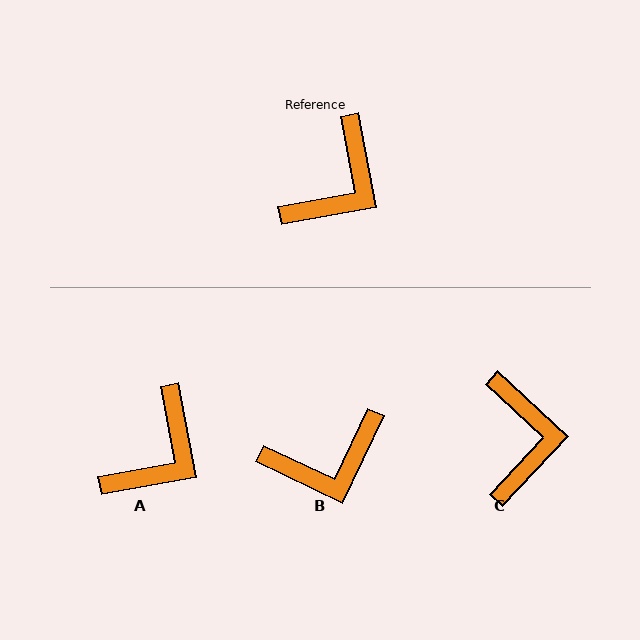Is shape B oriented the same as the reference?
No, it is off by about 36 degrees.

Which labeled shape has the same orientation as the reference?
A.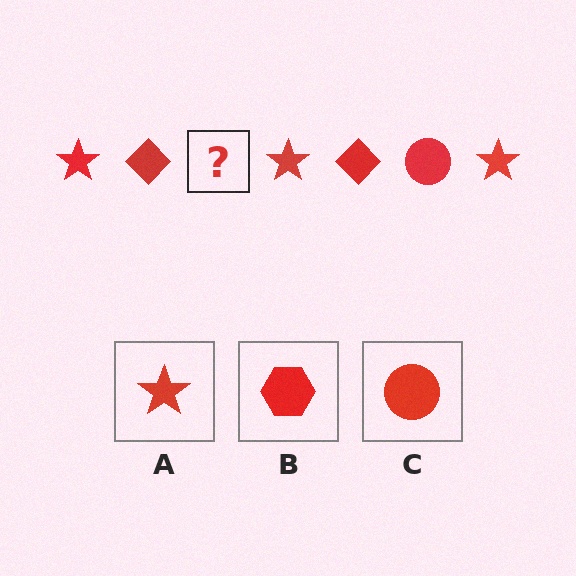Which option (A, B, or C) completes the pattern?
C.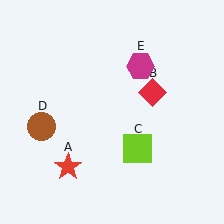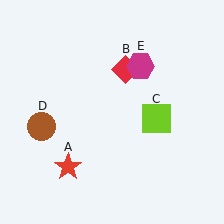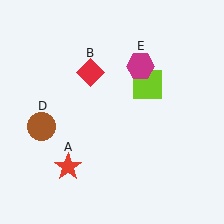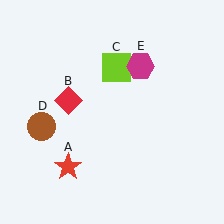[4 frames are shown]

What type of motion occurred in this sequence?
The red diamond (object B), lime square (object C) rotated counterclockwise around the center of the scene.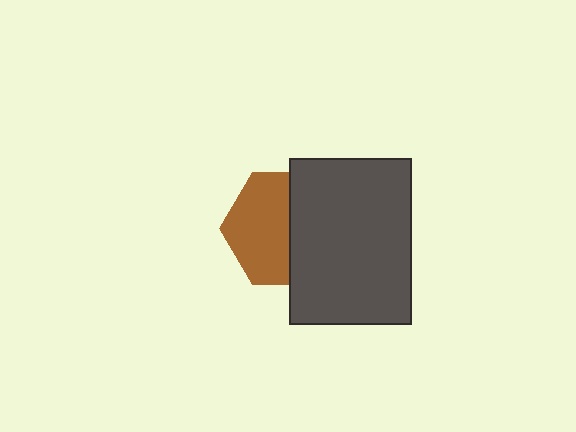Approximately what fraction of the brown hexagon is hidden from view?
Roughly 45% of the brown hexagon is hidden behind the dark gray rectangle.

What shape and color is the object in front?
The object in front is a dark gray rectangle.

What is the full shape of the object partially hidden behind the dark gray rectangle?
The partially hidden object is a brown hexagon.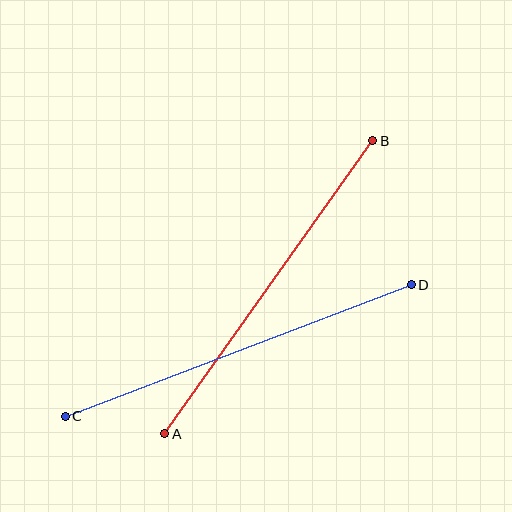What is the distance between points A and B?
The distance is approximately 360 pixels.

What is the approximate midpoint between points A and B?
The midpoint is at approximately (269, 287) pixels.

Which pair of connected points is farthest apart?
Points C and D are farthest apart.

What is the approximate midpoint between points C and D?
The midpoint is at approximately (238, 350) pixels.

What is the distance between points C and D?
The distance is approximately 370 pixels.